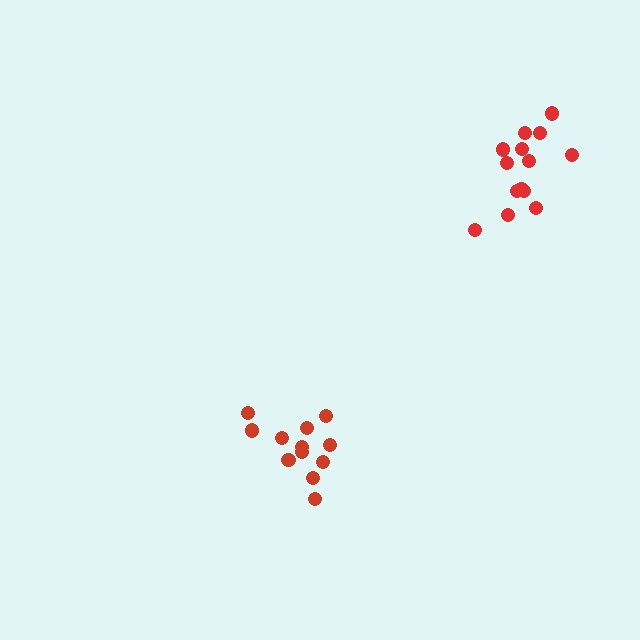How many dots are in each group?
Group 1: 12 dots, Group 2: 14 dots (26 total).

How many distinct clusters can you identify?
There are 2 distinct clusters.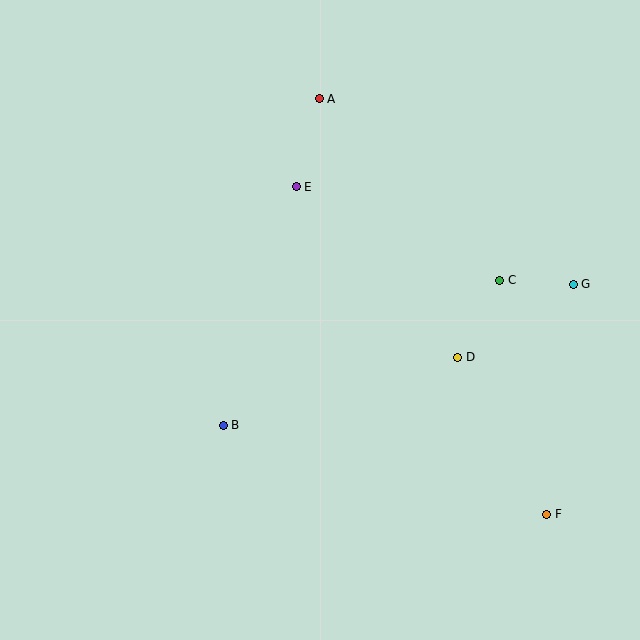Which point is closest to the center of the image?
Point E at (296, 187) is closest to the center.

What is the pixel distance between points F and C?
The distance between F and C is 239 pixels.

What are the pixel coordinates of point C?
Point C is at (500, 280).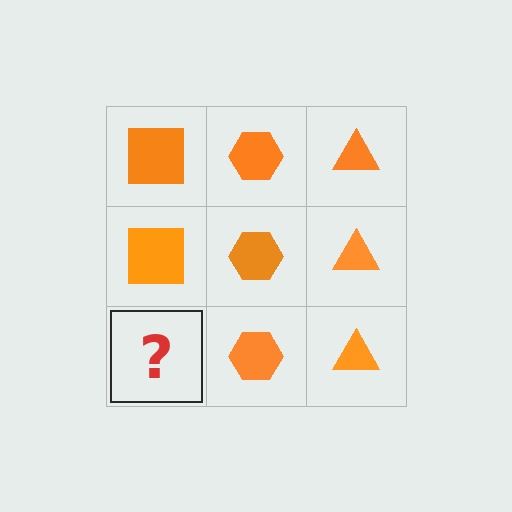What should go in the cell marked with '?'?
The missing cell should contain an orange square.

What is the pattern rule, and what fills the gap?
The rule is that each column has a consistent shape. The gap should be filled with an orange square.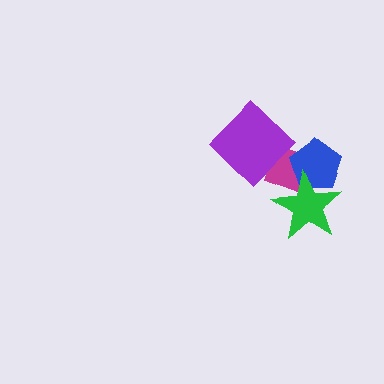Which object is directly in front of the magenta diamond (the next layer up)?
The blue pentagon is directly in front of the magenta diamond.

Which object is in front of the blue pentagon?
The green star is in front of the blue pentagon.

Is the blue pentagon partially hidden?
Yes, it is partially covered by another shape.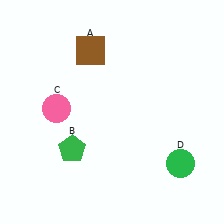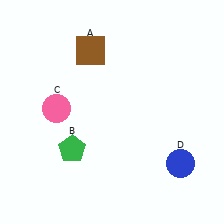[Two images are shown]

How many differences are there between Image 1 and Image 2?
There is 1 difference between the two images.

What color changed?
The circle (D) changed from green in Image 1 to blue in Image 2.